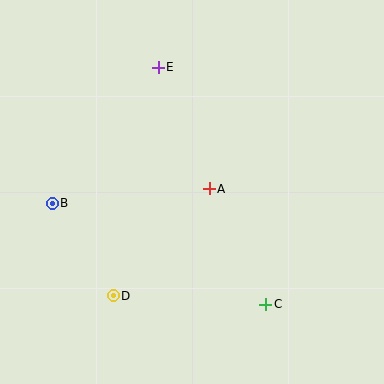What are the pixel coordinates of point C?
Point C is at (266, 304).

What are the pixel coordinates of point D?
Point D is at (113, 296).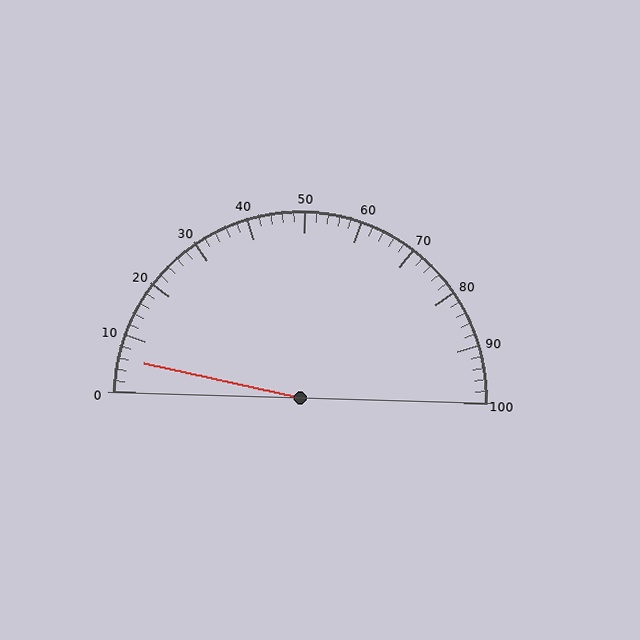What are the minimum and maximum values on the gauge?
The gauge ranges from 0 to 100.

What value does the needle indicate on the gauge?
The needle indicates approximately 6.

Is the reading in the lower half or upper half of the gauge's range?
The reading is in the lower half of the range (0 to 100).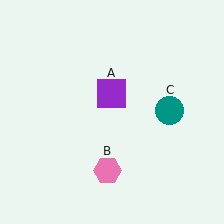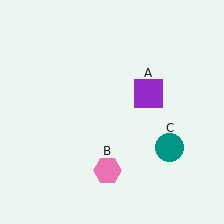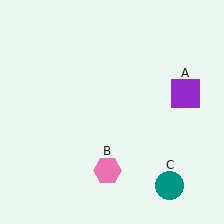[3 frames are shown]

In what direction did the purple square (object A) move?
The purple square (object A) moved right.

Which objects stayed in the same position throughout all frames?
Pink hexagon (object B) remained stationary.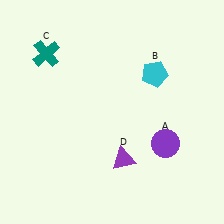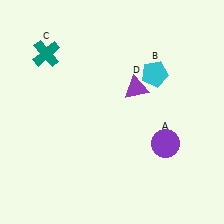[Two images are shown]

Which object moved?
The purple triangle (D) moved up.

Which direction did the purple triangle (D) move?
The purple triangle (D) moved up.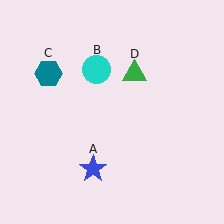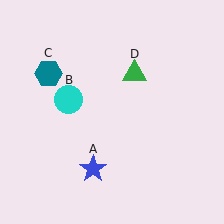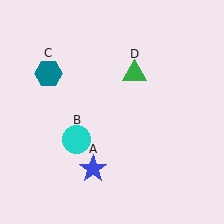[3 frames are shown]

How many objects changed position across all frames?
1 object changed position: cyan circle (object B).